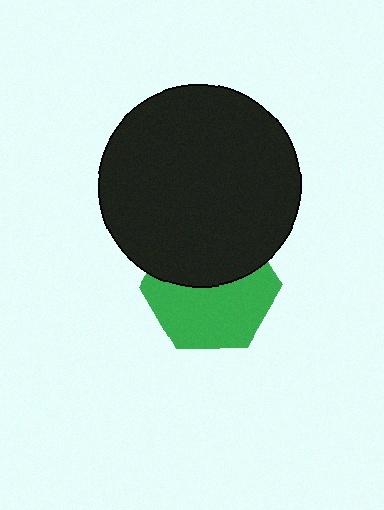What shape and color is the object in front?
The object in front is a black circle.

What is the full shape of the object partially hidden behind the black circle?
The partially hidden object is a green hexagon.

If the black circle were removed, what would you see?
You would see the complete green hexagon.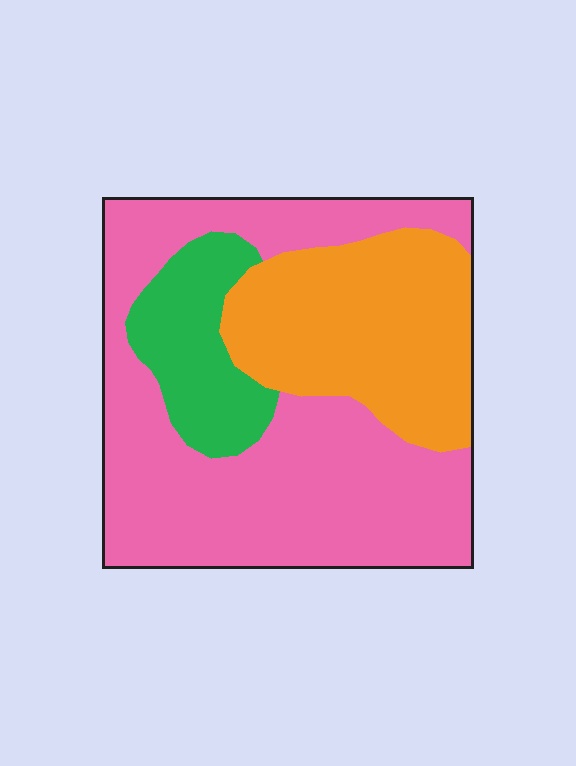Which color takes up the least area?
Green, at roughly 15%.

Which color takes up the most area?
Pink, at roughly 55%.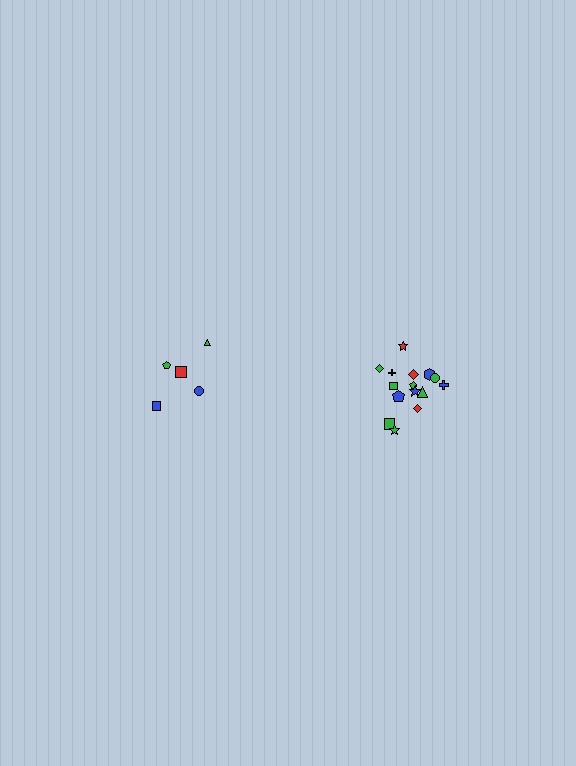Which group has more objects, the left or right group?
The right group.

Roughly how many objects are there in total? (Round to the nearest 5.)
Roughly 20 objects in total.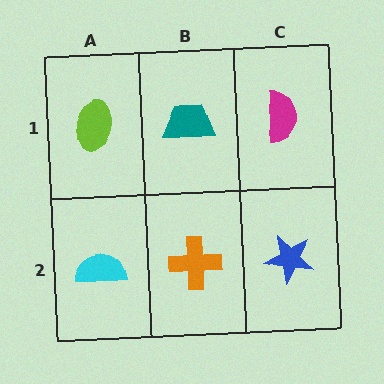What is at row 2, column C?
A blue star.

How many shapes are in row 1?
3 shapes.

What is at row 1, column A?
A lime ellipse.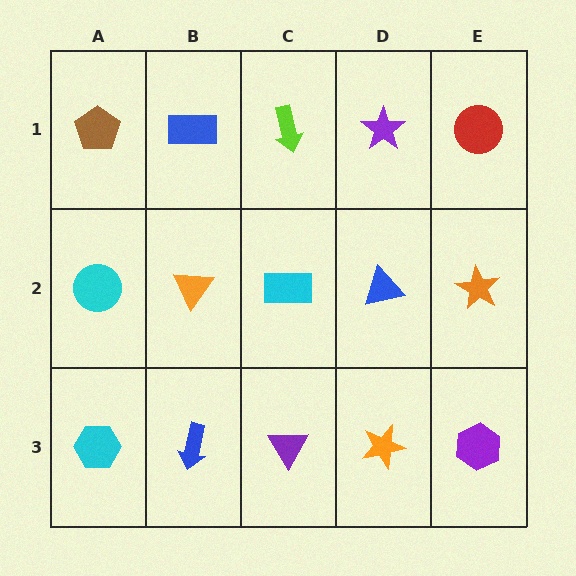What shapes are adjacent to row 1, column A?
A cyan circle (row 2, column A), a blue rectangle (row 1, column B).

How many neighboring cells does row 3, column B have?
3.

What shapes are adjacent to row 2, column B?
A blue rectangle (row 1, column B), a blue arrow (row 3, column B), a cyan circle (row 2, column A), a cyan rectangle (row 2, column C).